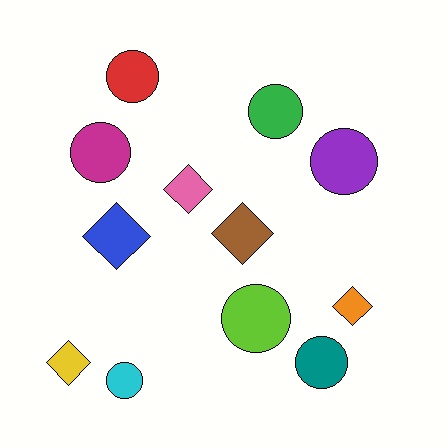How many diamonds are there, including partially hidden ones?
There are 5 diamonds.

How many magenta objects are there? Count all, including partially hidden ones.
There is 1 magenta object.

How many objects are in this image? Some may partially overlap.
There are 12 objects.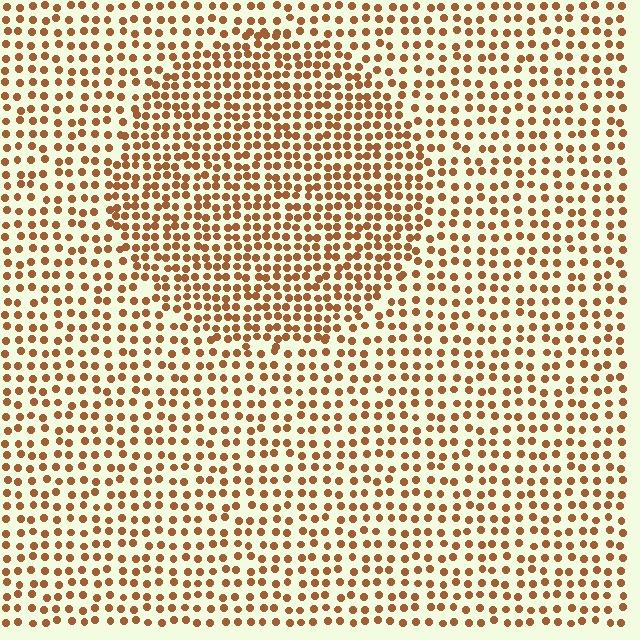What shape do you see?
I see a circle.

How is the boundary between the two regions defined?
The boundary is defined by a change in element density (approximately 1.6x ratio). All elements are the same color, size, and shape.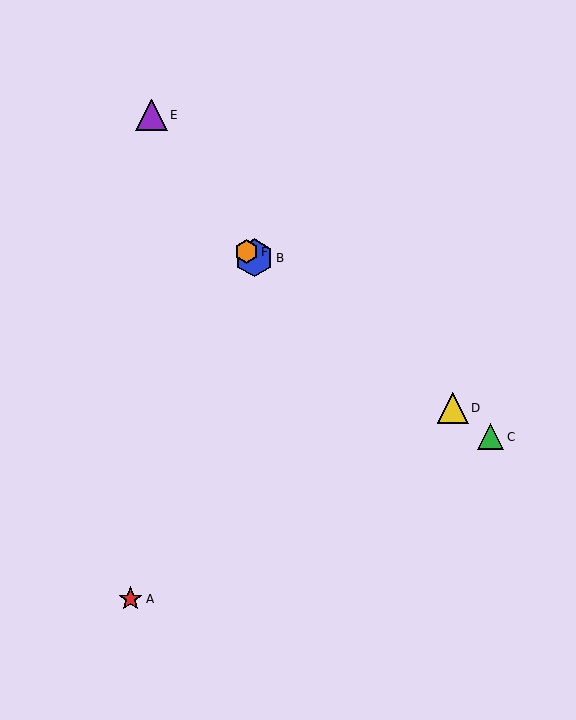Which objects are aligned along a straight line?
Objects B, C, D, F are aligned along a straight line.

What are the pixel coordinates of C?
Object C is at (490, 437).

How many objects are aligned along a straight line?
4 objects (B, C, D, F) are aligned along a straight line.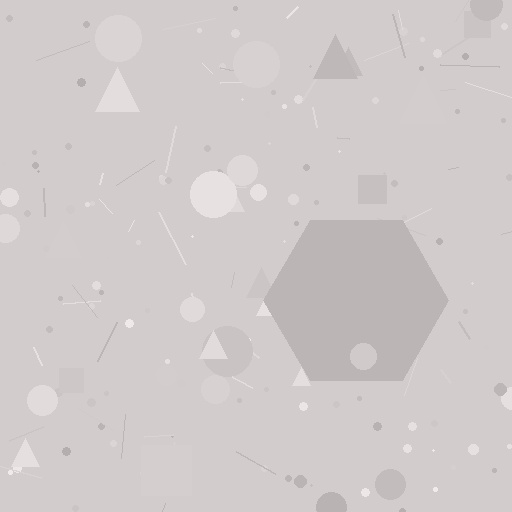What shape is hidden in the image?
A hexagon is hidden in the image.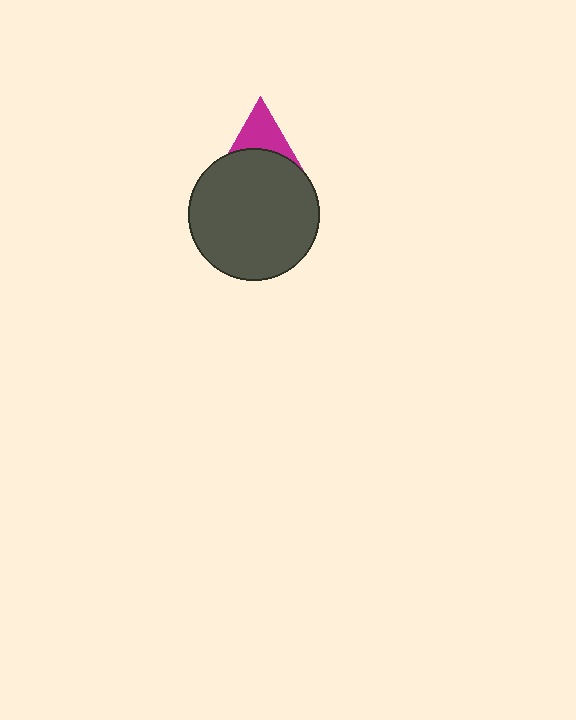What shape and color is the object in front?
The object in front is a dark gray circle.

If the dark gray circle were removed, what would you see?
You would see the complete magenta triangle.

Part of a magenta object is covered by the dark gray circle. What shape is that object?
It is a triangle.